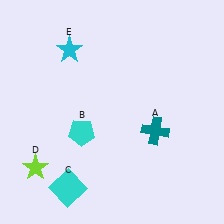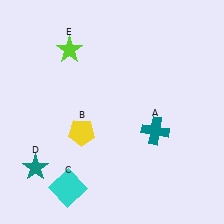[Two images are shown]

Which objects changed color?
B changed from cyan to yellow. D changed from lime to teal. E changed from cyan to lime.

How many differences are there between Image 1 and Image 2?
There are 3 differences between the two images.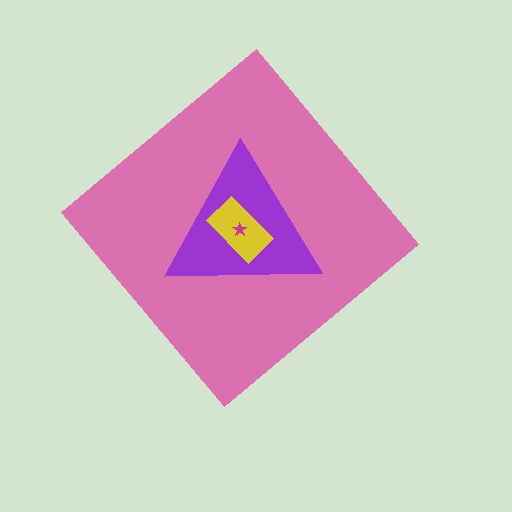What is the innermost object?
The magenta star.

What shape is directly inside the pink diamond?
The purple triangle.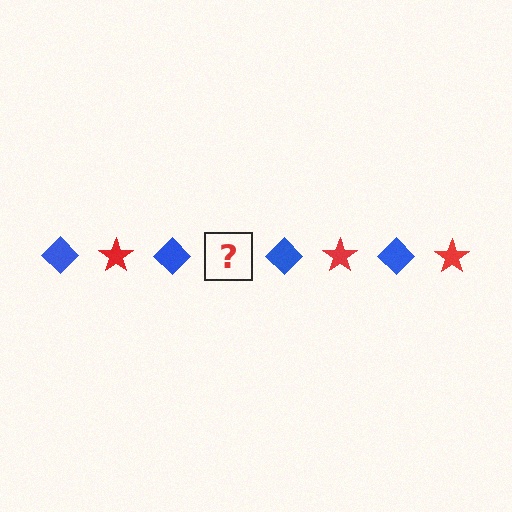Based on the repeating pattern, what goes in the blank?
The blank should be a red star.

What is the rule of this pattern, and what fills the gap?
The rule is that the pattern alternates between blue diamond and red star. The gap should be filled with a red star.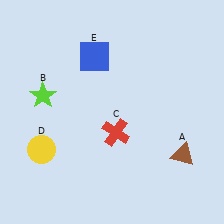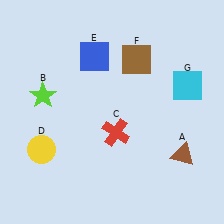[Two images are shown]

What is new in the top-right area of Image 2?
A cyan square (G) was added in the top-right area of Image 2.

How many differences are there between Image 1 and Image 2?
There are 2 differences between the two images.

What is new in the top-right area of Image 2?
A brown square (F) was added in the top-right area of Image 2.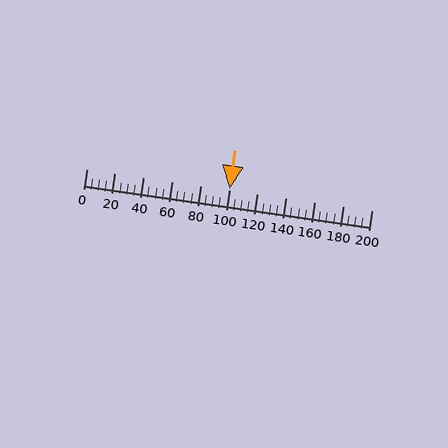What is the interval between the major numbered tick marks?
The major tick marks are spaced 20 units apart.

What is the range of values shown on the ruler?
The ruler shows values from 0 to 200.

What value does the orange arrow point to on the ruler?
The orange arrow points to approximately 100.